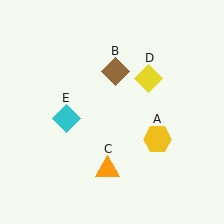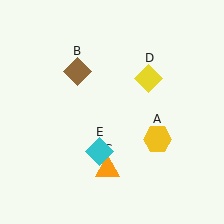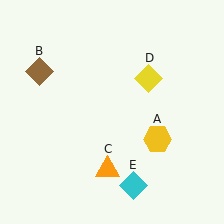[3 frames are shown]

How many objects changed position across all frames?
2 objects changed position: brown diamond (object B), cyan diamond (object E).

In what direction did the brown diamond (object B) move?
The brown diamond (object B) moved left.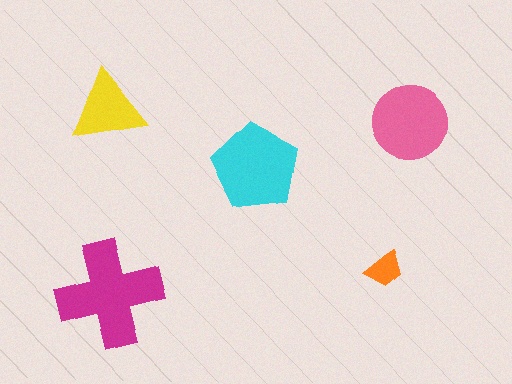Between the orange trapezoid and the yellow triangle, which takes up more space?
The yellow triangle.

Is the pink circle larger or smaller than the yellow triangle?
Larger.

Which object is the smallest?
The orange trapezoid.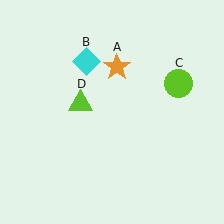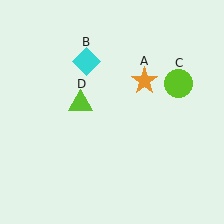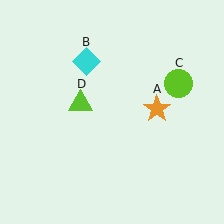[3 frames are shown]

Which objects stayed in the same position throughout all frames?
Cyan diamond (object B) and lime circle (object C) and lime triangle (object D) remained stationary.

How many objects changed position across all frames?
1 object changed position: orange star (object A).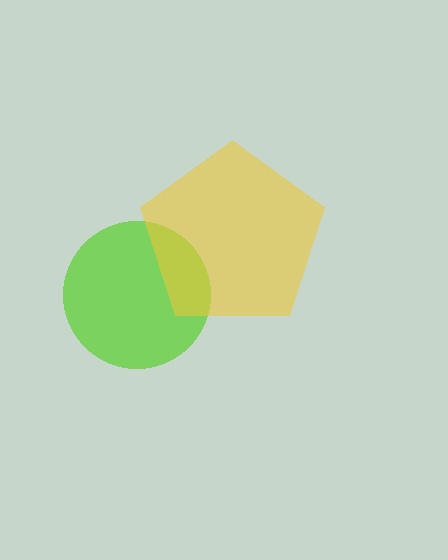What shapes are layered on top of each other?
The layered shapes are: a lime circle, a yellow pentagon.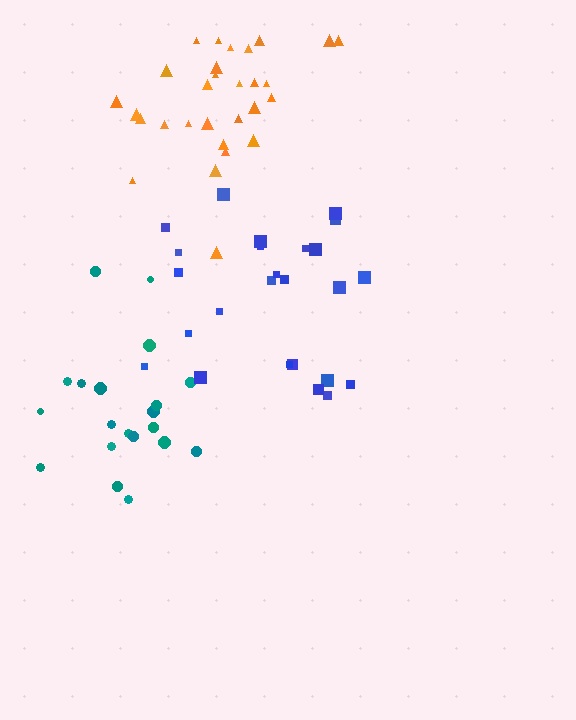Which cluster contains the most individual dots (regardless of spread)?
Orange (29).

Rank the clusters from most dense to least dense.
orange, teal, blue.